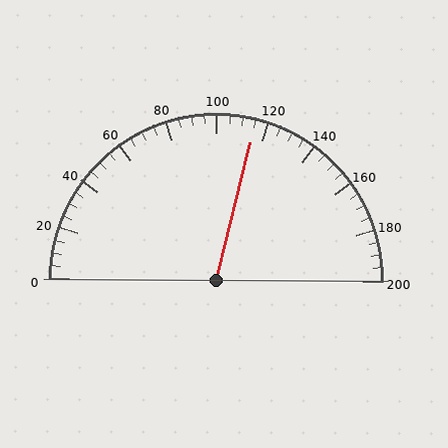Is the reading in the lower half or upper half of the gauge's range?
The reading is in the upper half of the range (0 to 200).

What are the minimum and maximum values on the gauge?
The gauge ranges from 0 to 200.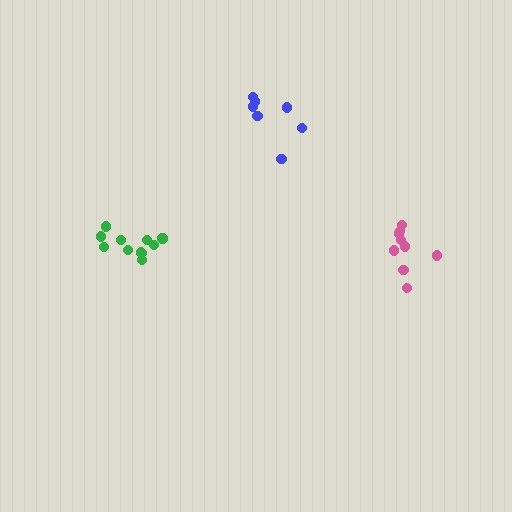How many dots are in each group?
Group 1: 7 dots, Group 2: 9 dots, Group 3: 11 dots (27 total).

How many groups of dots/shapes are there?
There are 3 groups.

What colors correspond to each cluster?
The clusters are colored: blue, pink, green.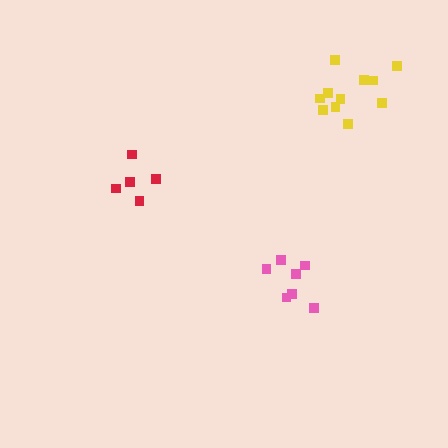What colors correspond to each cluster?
The clusters are colored: yellow, red, pink.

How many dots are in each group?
Group 1: 11 dots, Group 2: 5 dots, Group 3: 7 dots (23 total).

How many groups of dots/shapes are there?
There are 3 groups.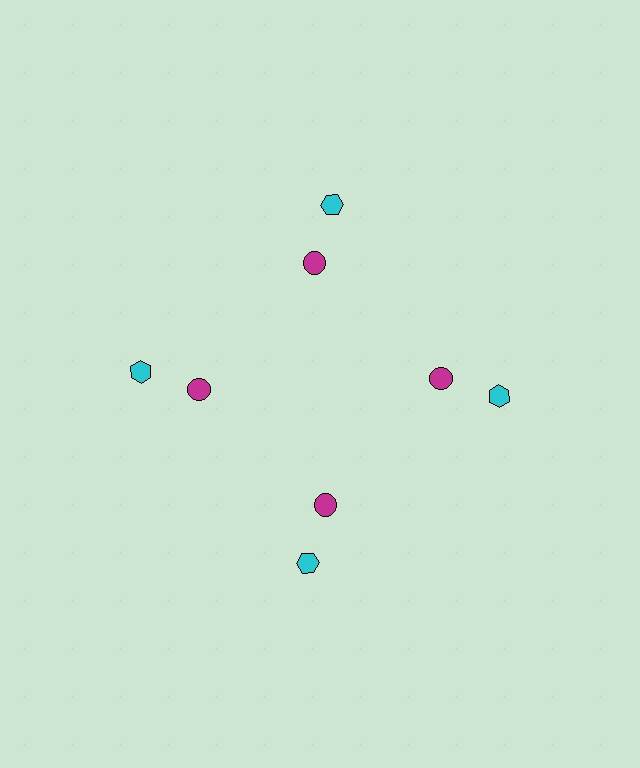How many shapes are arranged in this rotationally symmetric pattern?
There are 8 shapes, arranged in 4 groups of 2.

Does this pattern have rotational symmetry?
Yes, this pattern has 4-fold rotational symmetry. It looks the same after rotating 90 degrees around the center.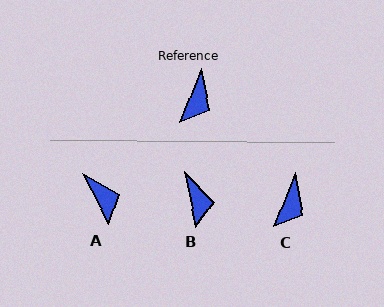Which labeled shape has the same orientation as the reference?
C.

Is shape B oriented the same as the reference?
No, it is off by about 33 degrees.